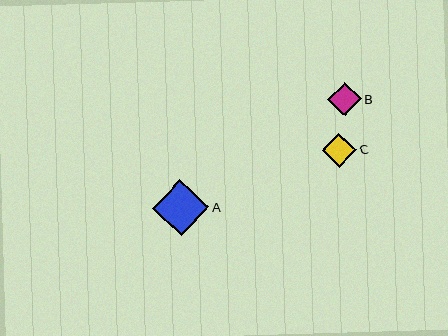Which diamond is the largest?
Diamond A is the largest with a size of approximately 56 pixels.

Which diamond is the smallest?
Diamond B is the smallest with a size of approximately 34 pixels.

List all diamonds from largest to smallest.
From largest to smallest: A, C, B.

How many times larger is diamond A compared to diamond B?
Diamond A is approximately 1.7 times the size of diamond B.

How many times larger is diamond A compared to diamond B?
Diamond A is approximately 1.7 times the size of diamond B.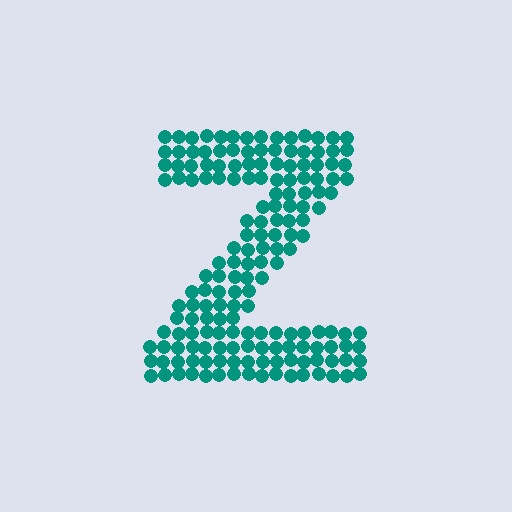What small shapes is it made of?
It is made of small circles.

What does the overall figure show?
The overall figure shows the letter Z.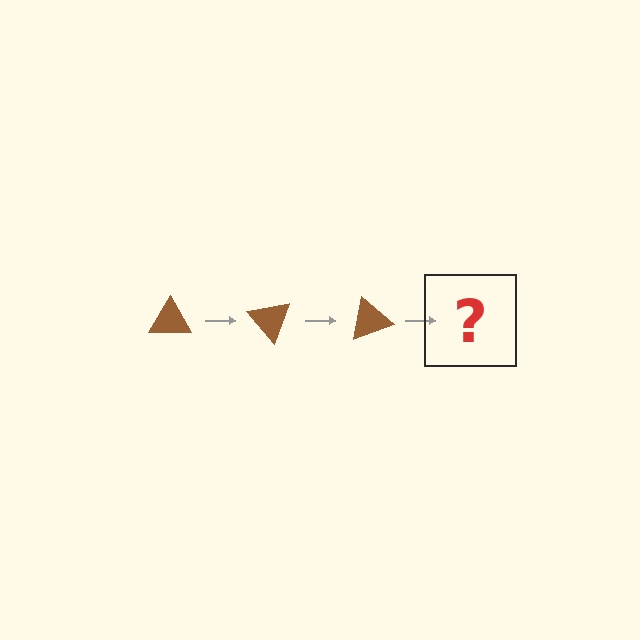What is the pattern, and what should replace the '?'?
The pattern is that the triangle rotates 50 degrees each step. The '?' should be a brown triangle rotated 150 degrees.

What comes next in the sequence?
The next element should be a brown triangle rotated 150 degrees.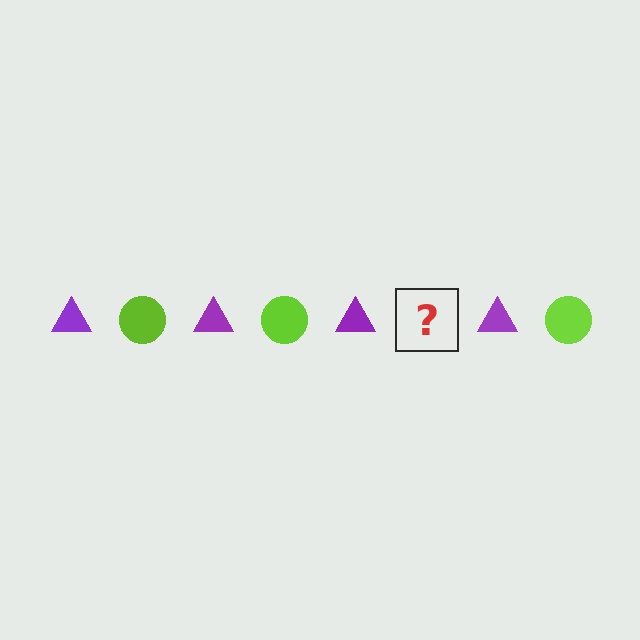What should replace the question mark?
The question mark should be replaced with a lime circle.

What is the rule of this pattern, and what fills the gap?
The rule is that the pattern alternates between purple triangle and lime circle. The gap should be filled with a lime circle.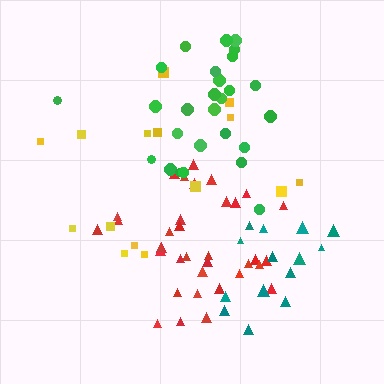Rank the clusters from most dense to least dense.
red, green, teal, yellow.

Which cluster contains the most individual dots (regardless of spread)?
Red (35).